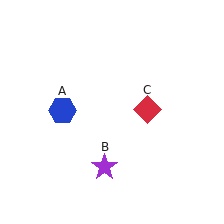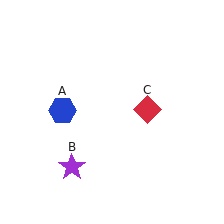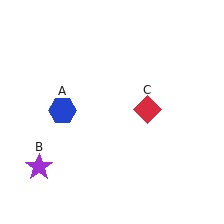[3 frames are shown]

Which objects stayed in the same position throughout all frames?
Blue hexagon (object A) and red diamond (object C) remained stationary.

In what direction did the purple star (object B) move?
The purple star (object B) moved left.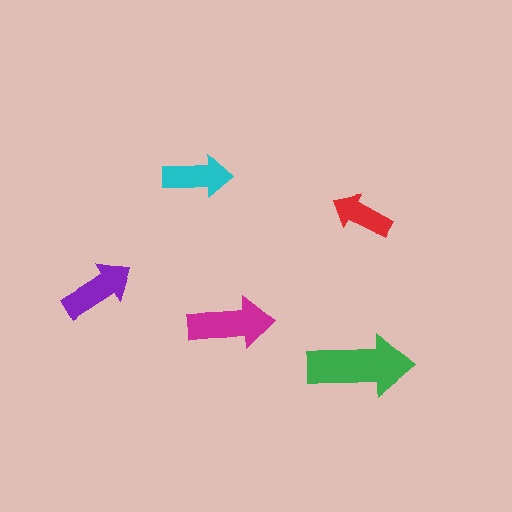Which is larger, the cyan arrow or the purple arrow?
The purple one.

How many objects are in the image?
There are 5 objects in the image.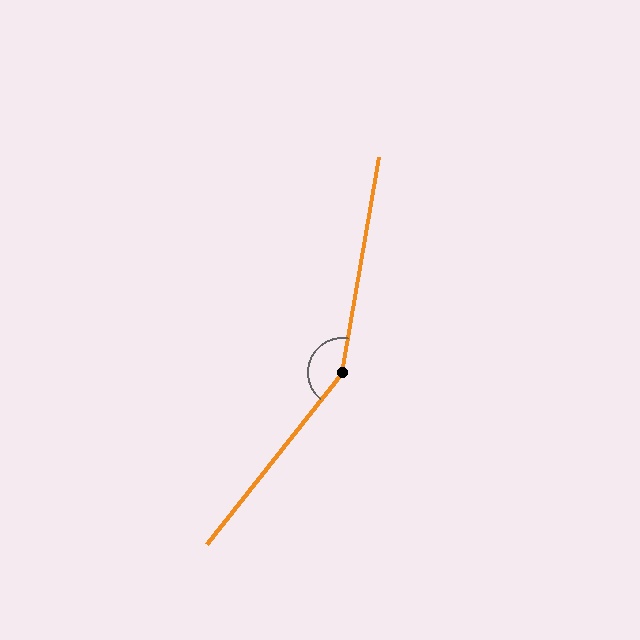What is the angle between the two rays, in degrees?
Approximately 151 degrees.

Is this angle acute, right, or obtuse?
It is obtuse.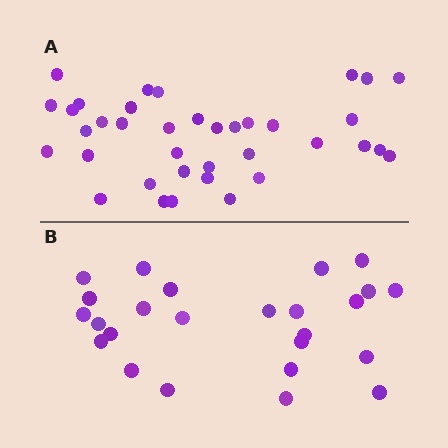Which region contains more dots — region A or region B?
Region A (the top region) has more dots.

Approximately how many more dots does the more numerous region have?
Region A has roughly 12 or so more dots than region B.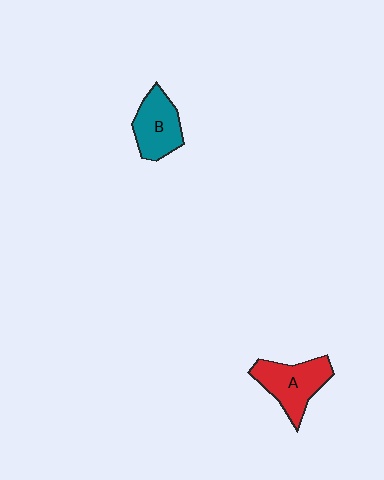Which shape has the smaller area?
Shape B (teal).